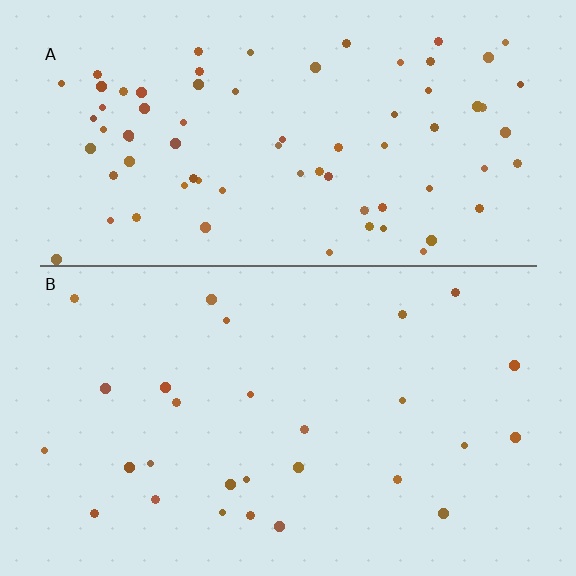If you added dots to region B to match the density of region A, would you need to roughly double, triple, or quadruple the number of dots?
Approximately triple.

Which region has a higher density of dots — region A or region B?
A (the top).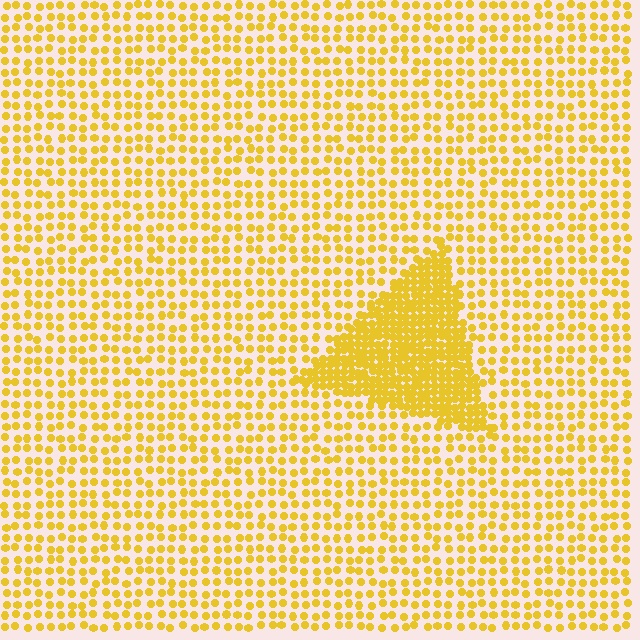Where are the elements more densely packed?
The elements are more densely packed inside the triangle boundary.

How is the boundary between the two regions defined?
The boundary is defined by a change in element density (approximately 2.5x ratio). All elements are the same color, size, and shape.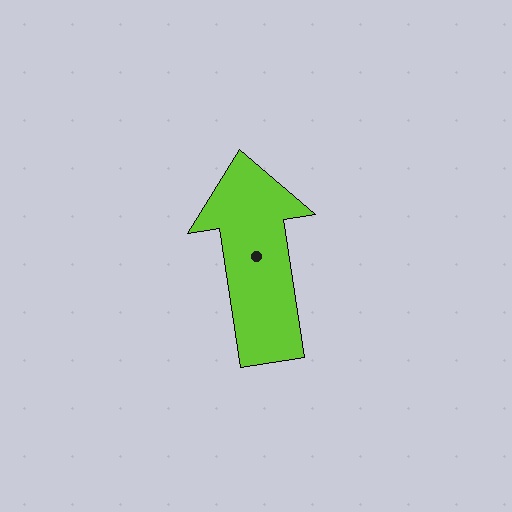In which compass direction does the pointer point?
North.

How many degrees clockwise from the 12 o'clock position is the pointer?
Approximately 351 degrees.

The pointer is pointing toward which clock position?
Roughly 12 o'clock.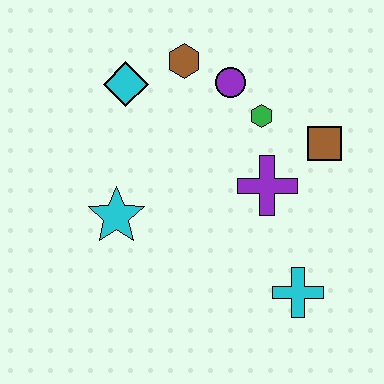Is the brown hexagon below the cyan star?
No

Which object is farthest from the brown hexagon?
The cyan cross is farthest from the brown hexagon.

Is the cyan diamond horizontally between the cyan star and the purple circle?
Yes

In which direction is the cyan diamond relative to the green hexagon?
The cyan diamond is to the left of the green hexagon.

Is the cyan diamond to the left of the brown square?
Yes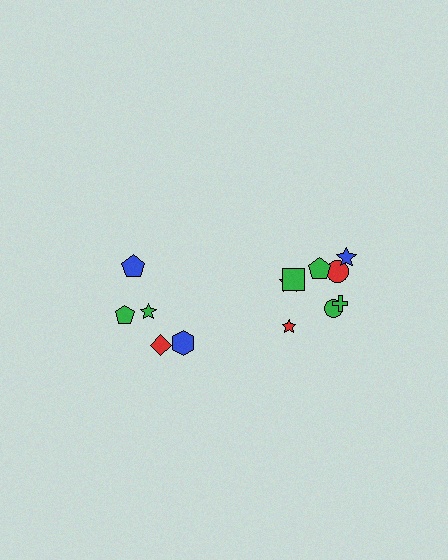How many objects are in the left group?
There are 5 objects.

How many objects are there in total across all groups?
There are 13 objects.